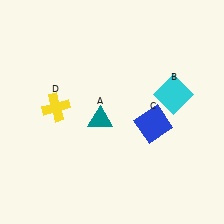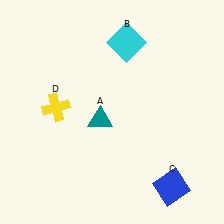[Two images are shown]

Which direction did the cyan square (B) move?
The cyan square (B) moved up.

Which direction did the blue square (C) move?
The blue square (C) moved down.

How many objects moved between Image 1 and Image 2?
2 objects moved between the two images.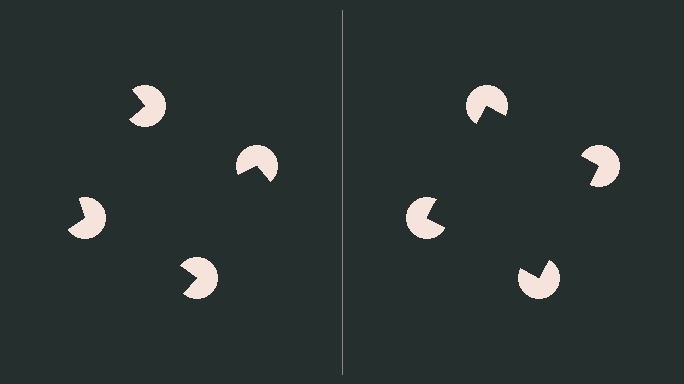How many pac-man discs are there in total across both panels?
8 — 4 on each side.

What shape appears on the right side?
An illusory square.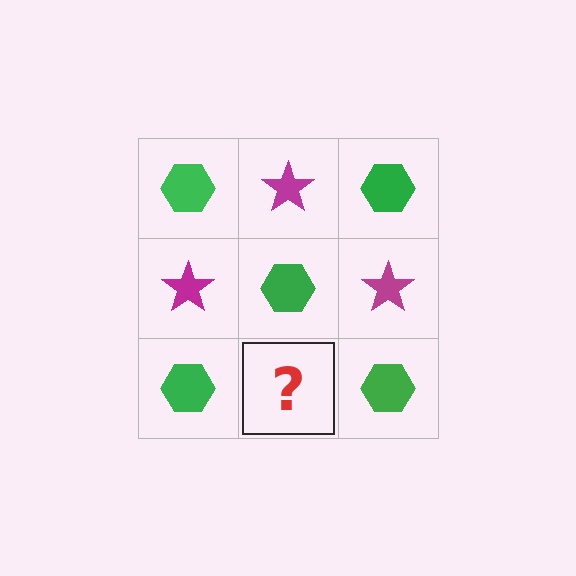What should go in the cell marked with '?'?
The missing cell should contain a magenta star.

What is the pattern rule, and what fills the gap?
The rule is that it alternates green hexagon and magenta star in a checkerboard pattern. The gap should be filled with a magenta star.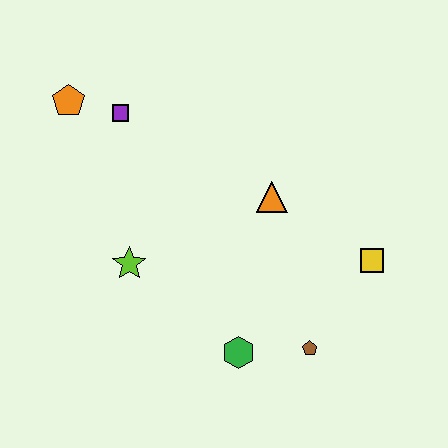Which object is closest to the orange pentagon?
The purple square is closest to the orange pentagon.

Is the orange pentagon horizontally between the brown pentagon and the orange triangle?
No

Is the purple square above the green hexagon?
Yes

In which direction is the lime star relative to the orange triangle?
The lime star is to the left of the orange triangle.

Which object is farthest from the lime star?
The yellow square is farthest from the lime star.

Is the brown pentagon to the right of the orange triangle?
Yes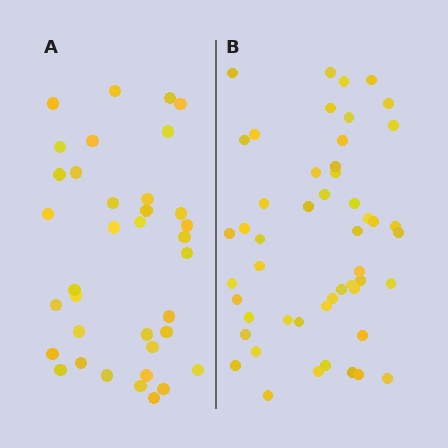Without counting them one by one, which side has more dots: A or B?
Region B (the right region) has more dots.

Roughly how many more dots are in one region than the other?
Region B has approximately 15 more dots than region A.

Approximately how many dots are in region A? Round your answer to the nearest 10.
About 40 dots. (The exact count is 36, which rounds to 40.)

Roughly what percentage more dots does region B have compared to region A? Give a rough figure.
About 40% more.